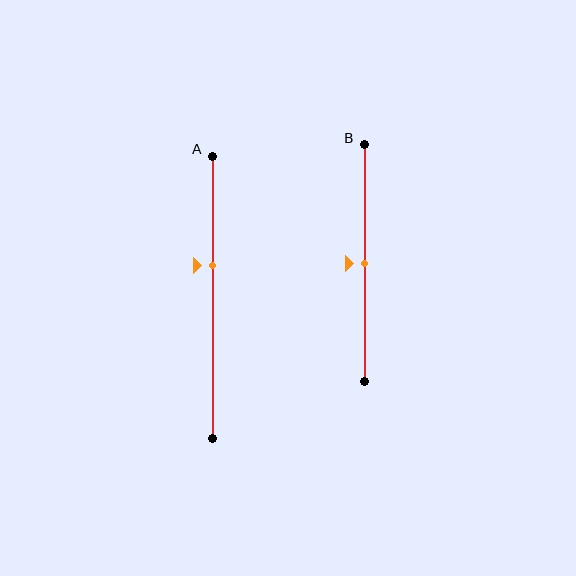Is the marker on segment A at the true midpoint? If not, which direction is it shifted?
No, the marker on segment A is shifted upward by about 11% of the segment length.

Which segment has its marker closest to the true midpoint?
Segment B has its marker closest to the true midpoint.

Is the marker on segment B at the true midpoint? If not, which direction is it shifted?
Yes, the marker on segment B is at the true midpoint.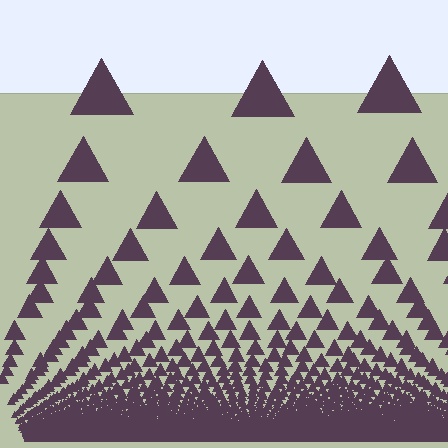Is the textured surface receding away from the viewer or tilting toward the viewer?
The surface appears to tilt toward the viewer. Texture elements get larger and sparser toward the top.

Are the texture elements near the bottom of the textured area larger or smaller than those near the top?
Smaller. The gradient is inverted — elements near the bottom are smaller and denser.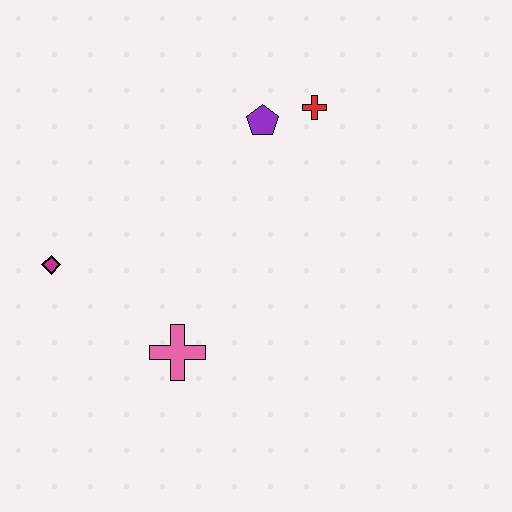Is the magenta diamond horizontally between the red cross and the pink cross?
No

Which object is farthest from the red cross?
The magenta diamond is farthest from the red cross.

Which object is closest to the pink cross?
The magenta diamond is closest to the pink cross.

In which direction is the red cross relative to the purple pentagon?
The red cross is to the right of the purple pentagon.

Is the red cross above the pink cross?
Yes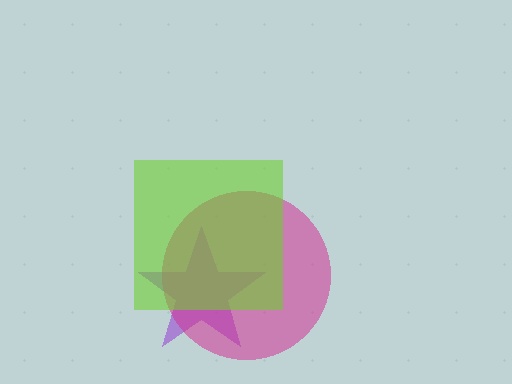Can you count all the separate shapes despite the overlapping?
Yes, there are 3 separate shapes.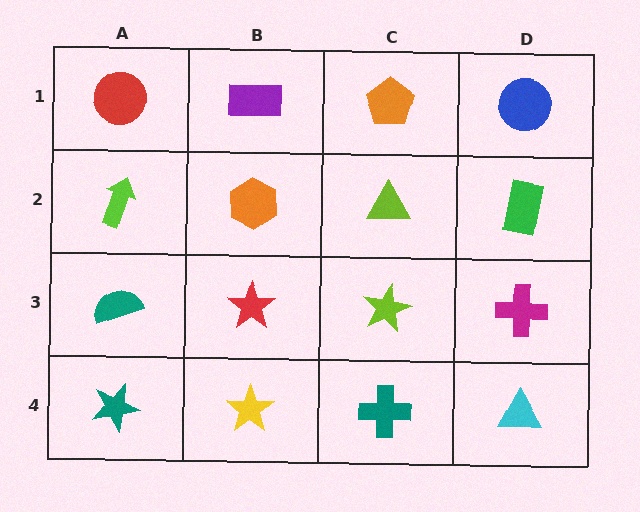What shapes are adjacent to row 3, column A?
A lime arrow (row 2, column A), a teal star (row 4, column A), a red star (row 3, column B).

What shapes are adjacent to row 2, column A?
A red circle (row 1, column A), a teal semicircle (row 3, column A), an orange hexagon (row 2, column B).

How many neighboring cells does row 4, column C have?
3.